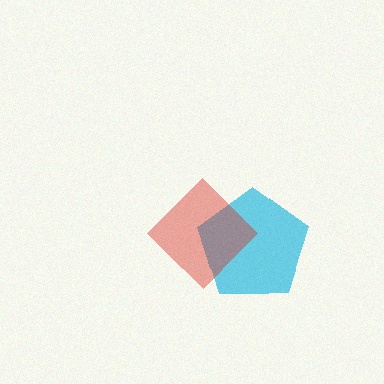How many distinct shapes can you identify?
There are 2 distinct shapes: a cyan pentagon, a red diamond.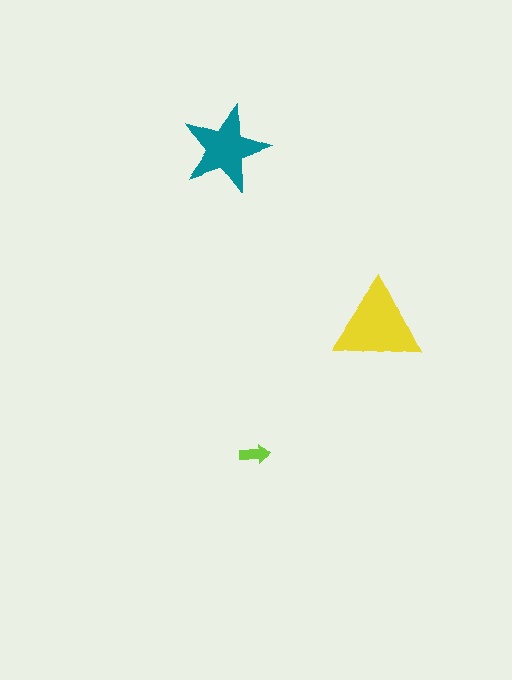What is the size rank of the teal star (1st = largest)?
2nd.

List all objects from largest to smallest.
The yellow triangle, the teal star, the lime arrow.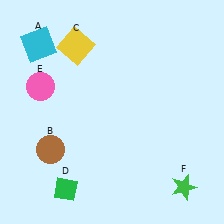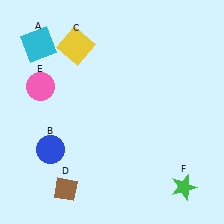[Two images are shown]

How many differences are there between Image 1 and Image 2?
There are 2 differences between the two images.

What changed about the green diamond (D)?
In Image 1, D is green. In Image 2, it changed to brown.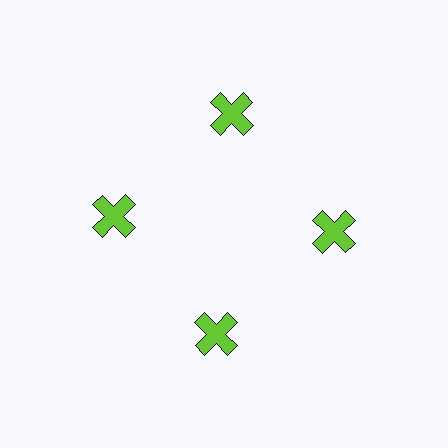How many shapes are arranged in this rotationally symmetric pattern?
There are 4 shapes, arranged in 4 groups of 1.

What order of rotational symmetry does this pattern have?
This pattern has 4-fold rotational symmetry.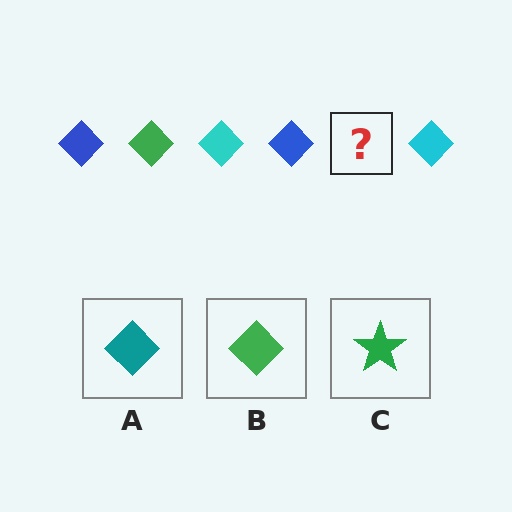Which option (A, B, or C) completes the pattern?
B.